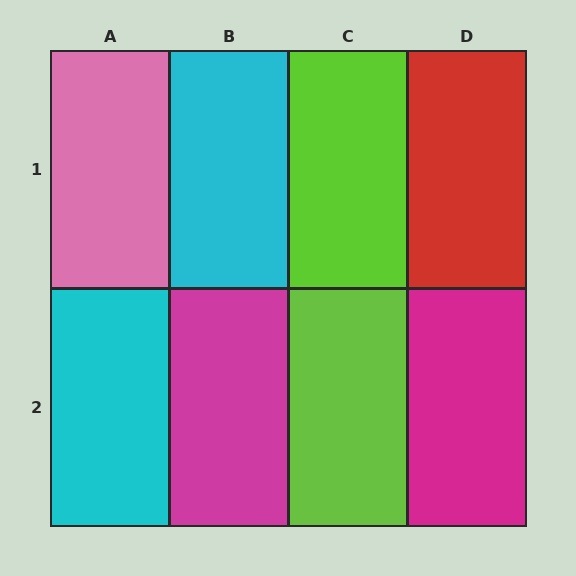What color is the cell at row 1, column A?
Pink.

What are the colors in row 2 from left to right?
Cyan, magenta, lime, magenta.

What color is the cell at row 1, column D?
Red.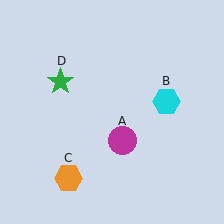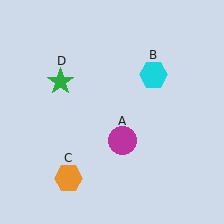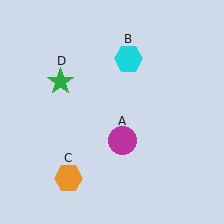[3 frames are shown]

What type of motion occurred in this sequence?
The cyan hexagon (object B) rotated counterclockwise around the center of the scene.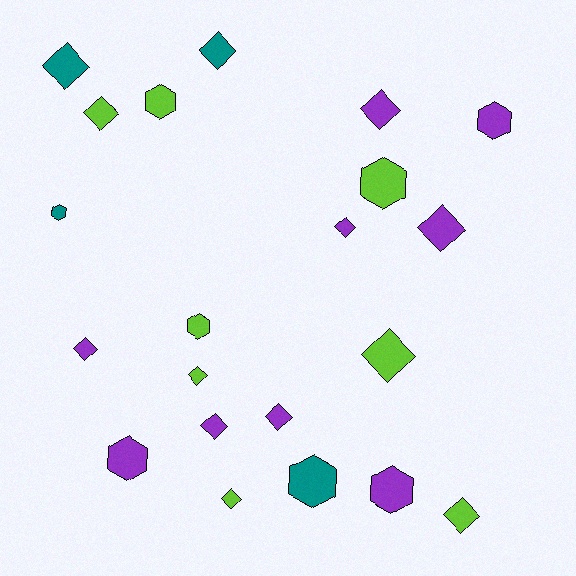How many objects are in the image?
There are 21 objects.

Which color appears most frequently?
Purple, with 9 objects.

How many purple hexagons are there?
There are 3 purple hexagons.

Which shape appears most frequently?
Diamond, with 13 objects.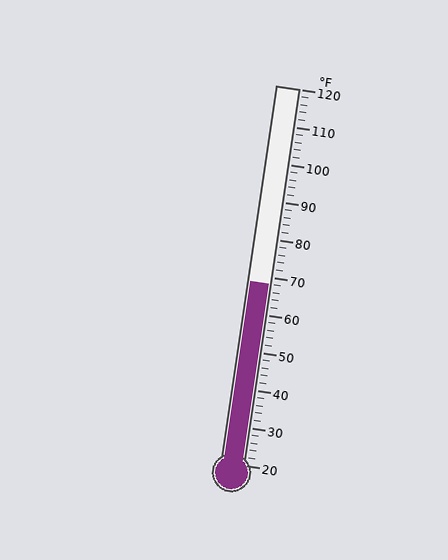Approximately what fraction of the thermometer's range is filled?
The thermometer is filled to approximately 50% of its range.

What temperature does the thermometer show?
The thermometer shows approximately 68°F.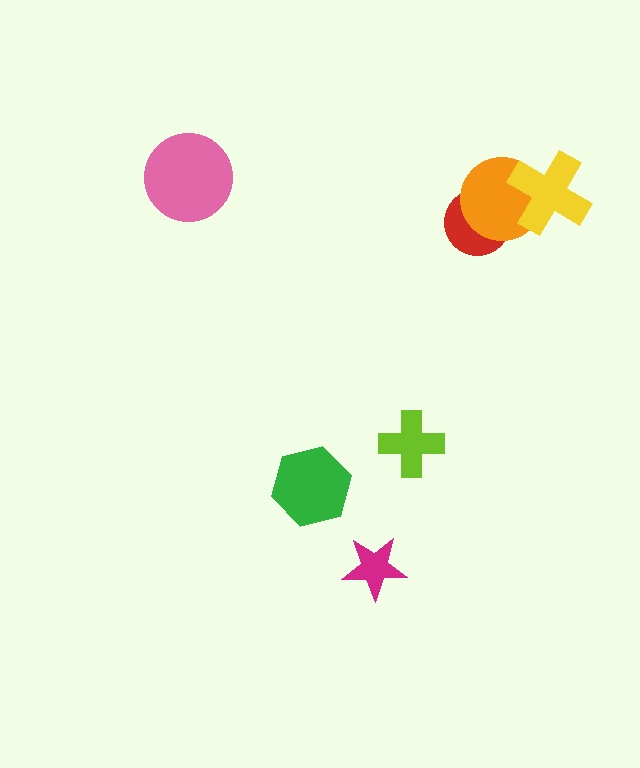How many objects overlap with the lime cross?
0 objects overlap with the lime cross.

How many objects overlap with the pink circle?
0 objects overlap with the pink circle.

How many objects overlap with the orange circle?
2 objects overlap with the orange circle.